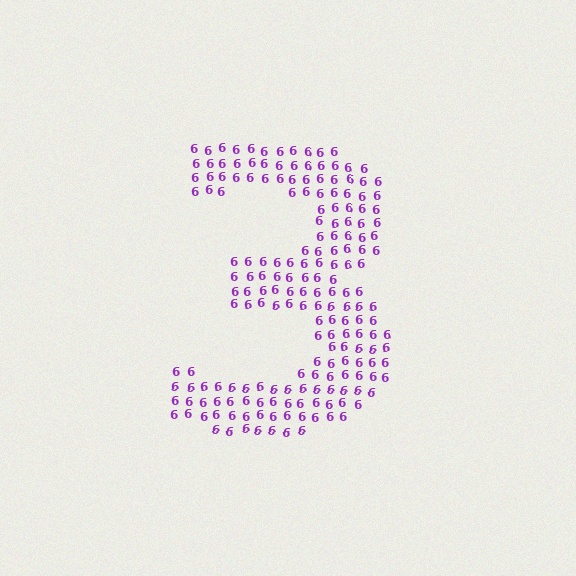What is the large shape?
The large shape is the digit 3.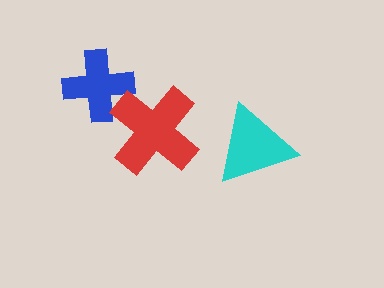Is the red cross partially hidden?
No, no other shape covers it.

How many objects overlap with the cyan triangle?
0 objects overlap with the cyan triangle.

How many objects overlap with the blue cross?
1 object overlaps with the blue cross.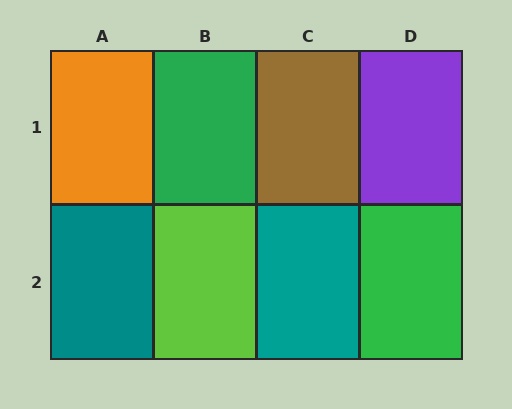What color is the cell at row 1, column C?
Brown.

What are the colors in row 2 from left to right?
Teal, lime, teal, green.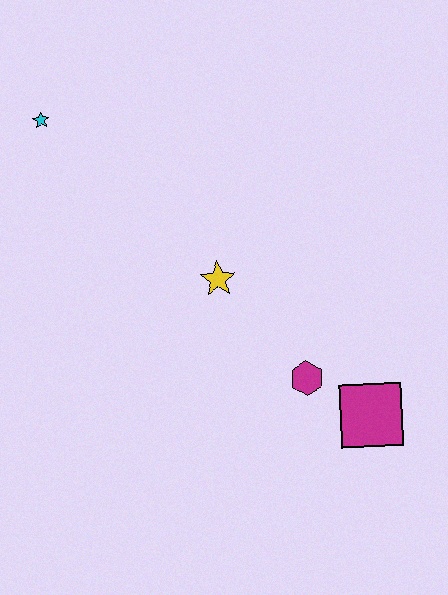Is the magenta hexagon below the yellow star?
Yes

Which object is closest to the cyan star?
The yellow star is closest to the cyan star.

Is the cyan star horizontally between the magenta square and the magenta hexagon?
No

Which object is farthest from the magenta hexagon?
The cyan star is farthest from the magenta hexagon.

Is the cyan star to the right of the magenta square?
No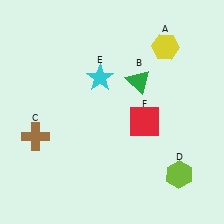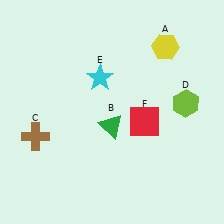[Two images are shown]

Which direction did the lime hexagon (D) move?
The lime hexagon (D) moved up.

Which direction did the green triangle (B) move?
The green triangle (B) moved down.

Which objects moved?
The objects that moved are: the green triangle (B), the lime hexagon (D).